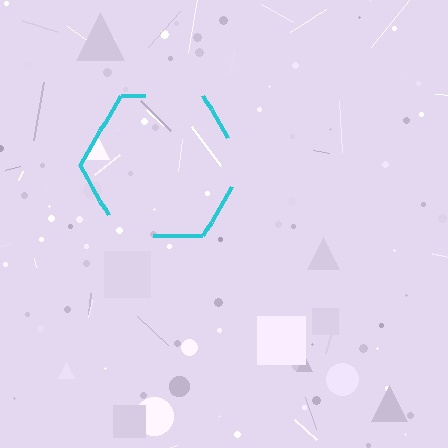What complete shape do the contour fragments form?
The contour fragments form a hexagon.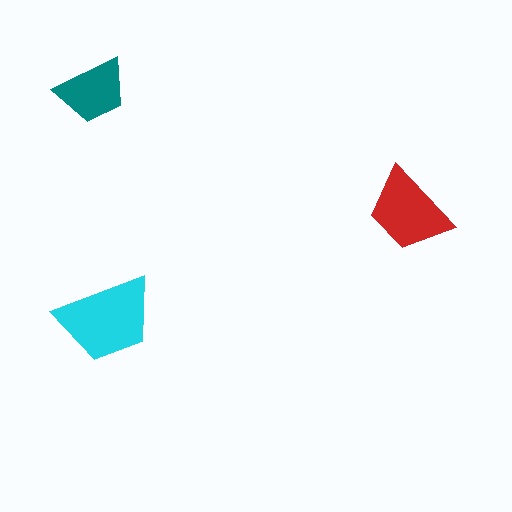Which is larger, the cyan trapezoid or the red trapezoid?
The cyan one.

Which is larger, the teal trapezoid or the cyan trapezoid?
The cyan one.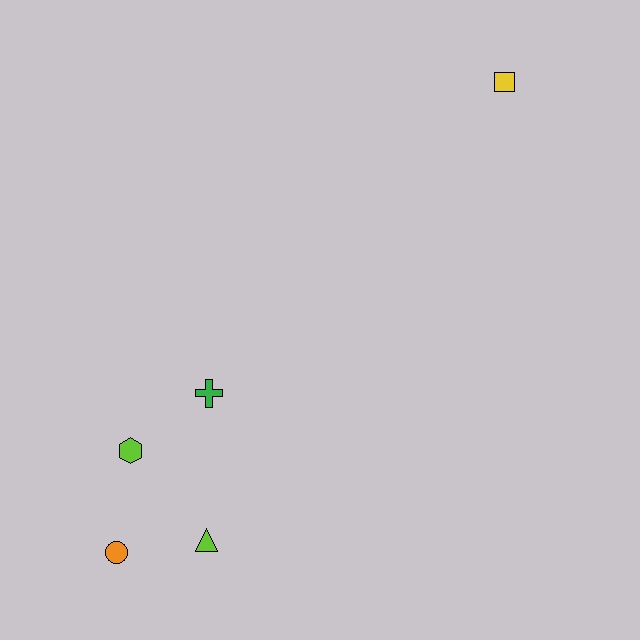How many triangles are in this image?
There is 1 triangle.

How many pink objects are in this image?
There are no pink objects.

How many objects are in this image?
There are 5 objects.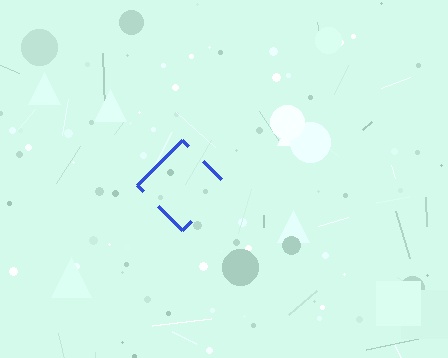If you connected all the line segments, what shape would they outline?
They would outline a diamond.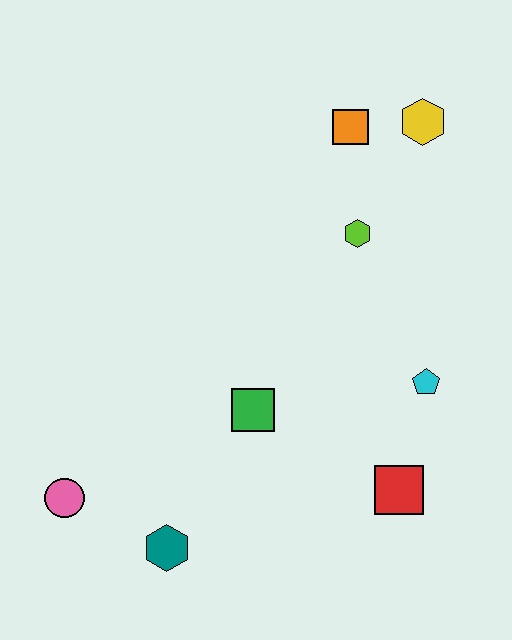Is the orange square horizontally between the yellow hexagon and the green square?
Yes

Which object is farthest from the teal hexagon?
The yellow hexagon is farthest from the teal hexagon.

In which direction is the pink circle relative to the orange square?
The pink circle is below the orange square.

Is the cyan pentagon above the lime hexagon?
No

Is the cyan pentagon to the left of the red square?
No